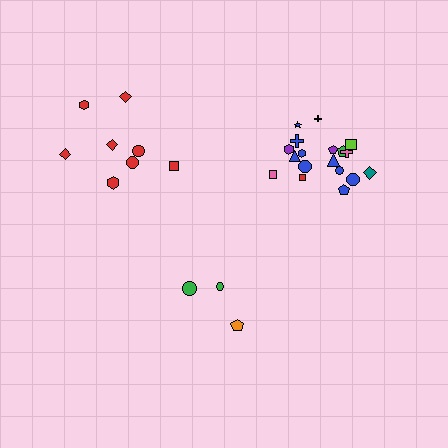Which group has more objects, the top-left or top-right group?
The top-right group.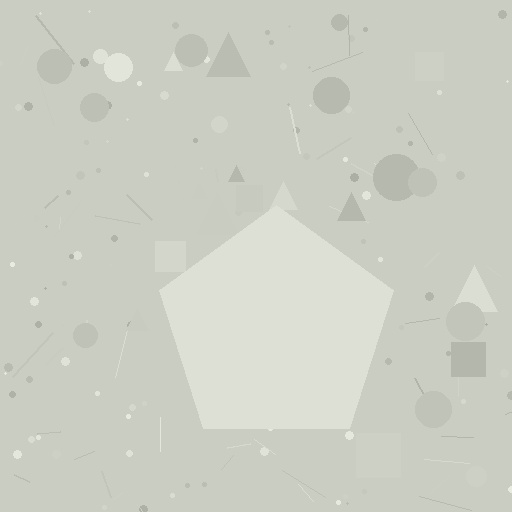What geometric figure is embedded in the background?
A pentagon is embedded in the background.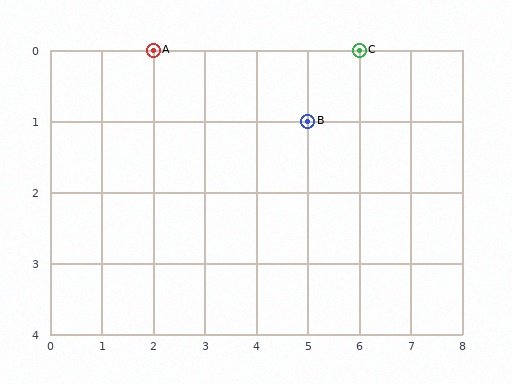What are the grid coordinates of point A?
Point A is at grid coordinates (2, 0).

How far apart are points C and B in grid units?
Points C and B are 1 column and 1 row apart (about 1.4 grid units diagonally).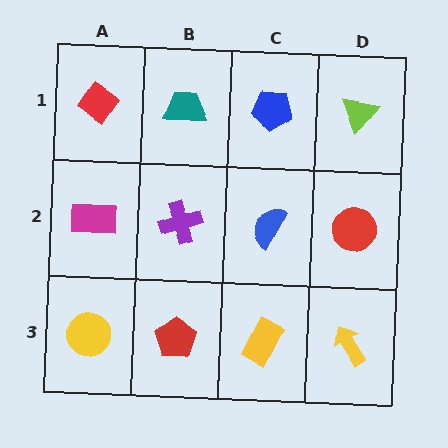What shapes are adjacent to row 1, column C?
A blue semicircle (row 2, column C), a teal trapezoid (row 1, column B), a lime triangle (row 1, column D).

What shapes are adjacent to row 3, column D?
A red circle (row 2, column D), a yellow rectangle (row 3, column C).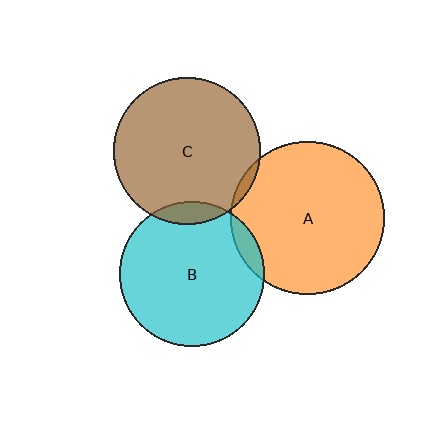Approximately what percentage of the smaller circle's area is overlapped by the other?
Approximately 5%.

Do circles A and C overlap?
Yes.